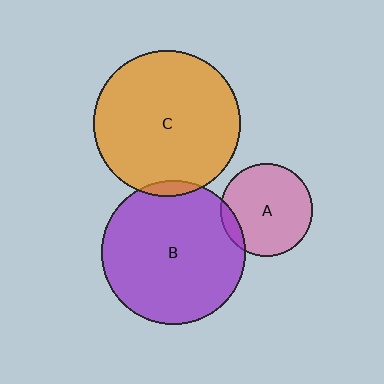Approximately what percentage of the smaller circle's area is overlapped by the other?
Approximately 10%.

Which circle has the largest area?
Circle C (orange).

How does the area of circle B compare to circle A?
Approximately 2.4 times.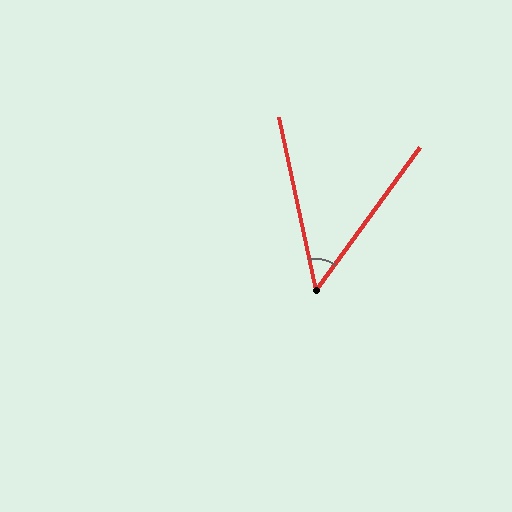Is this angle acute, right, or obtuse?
It is acute.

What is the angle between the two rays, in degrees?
Approximately 48 degrees.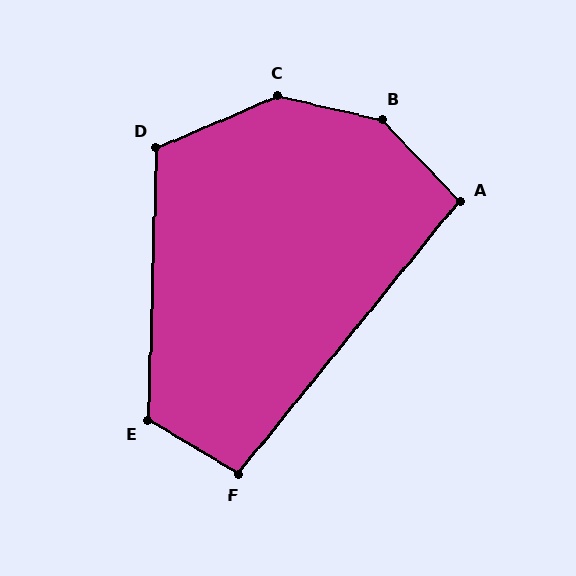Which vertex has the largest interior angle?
B, at approximately 147 degrees.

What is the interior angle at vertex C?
Approximately 144 degrees (obtuse).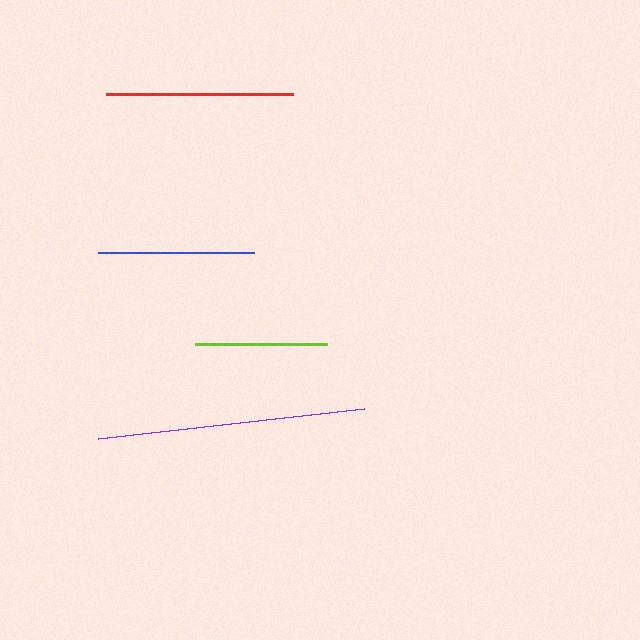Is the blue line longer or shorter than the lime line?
The blue line is longer than the lime line.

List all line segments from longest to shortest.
From longest to shortest: purple, red, blue, lime.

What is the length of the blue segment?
The blue segment is approximately 156 pixels long.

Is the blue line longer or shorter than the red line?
The red line is longer than the blue line.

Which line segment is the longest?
The purple line is the longest at approximately 268 pixels.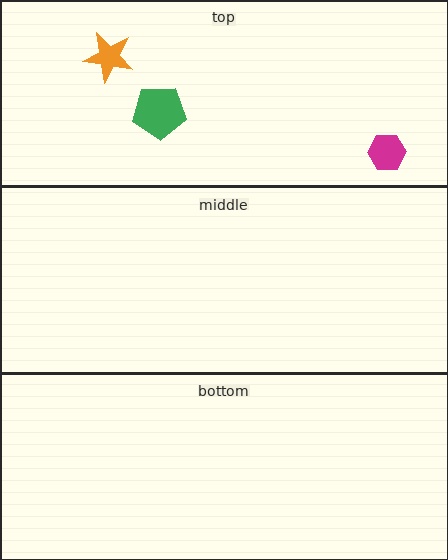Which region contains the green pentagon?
The top region.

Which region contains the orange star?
The top region.